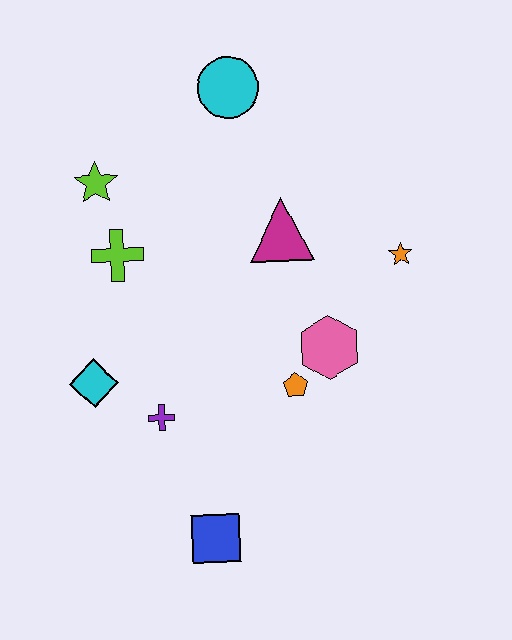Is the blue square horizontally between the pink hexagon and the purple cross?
Yes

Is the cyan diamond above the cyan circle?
No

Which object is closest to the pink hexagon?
The orange pentagon is closest to the pink hexagon.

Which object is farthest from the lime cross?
The blue square is farthest from the lime cross.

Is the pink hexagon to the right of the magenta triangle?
Yes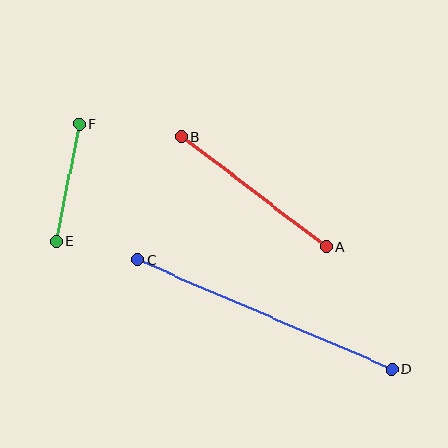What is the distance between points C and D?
The distance is approximately 277 pixels.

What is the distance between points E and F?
The distance is approximately 120 pixels.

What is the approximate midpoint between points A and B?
The midpoint is at approximately (253, 192) pixels.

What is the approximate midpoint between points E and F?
The midpoint is at approximately (68, 183) pixels.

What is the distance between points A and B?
The distance is approximately 182 pixels.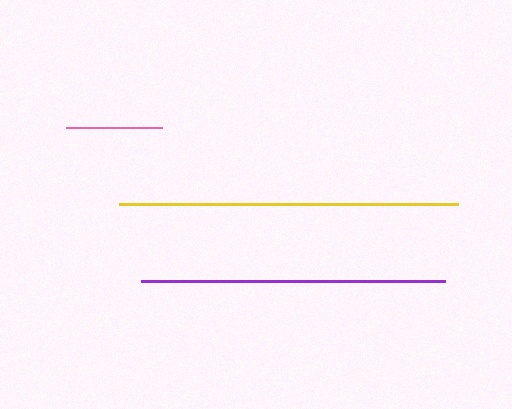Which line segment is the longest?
The yellow line is the longest at approximately 339 pixels.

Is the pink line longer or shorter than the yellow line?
The yellow line is longer than the pink line.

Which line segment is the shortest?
The pink line is the shortest at approximately 96 pixels.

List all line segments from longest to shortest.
From longest to shortest: yellow, purple, pink.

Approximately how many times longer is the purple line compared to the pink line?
The purple line is approximately 3.2 times the length of the pink line.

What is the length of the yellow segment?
The yellow segment is approximately 339 pixels long.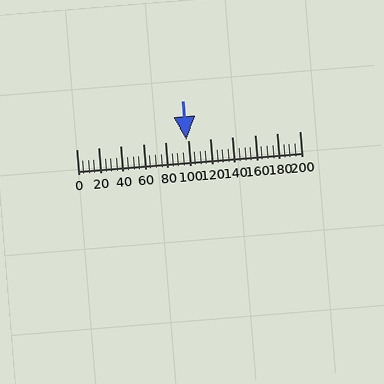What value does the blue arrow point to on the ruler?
The blue arrow points to approximately 98.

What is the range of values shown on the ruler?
The ruler shows values from 0 to 200.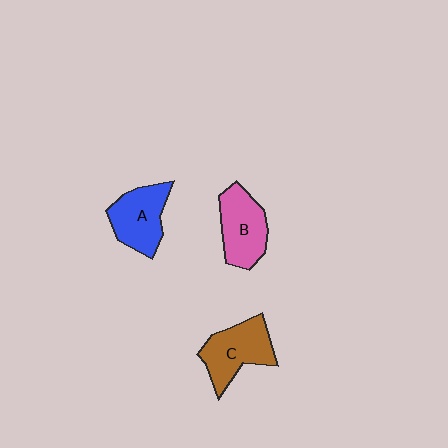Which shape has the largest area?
Shape C (brown).